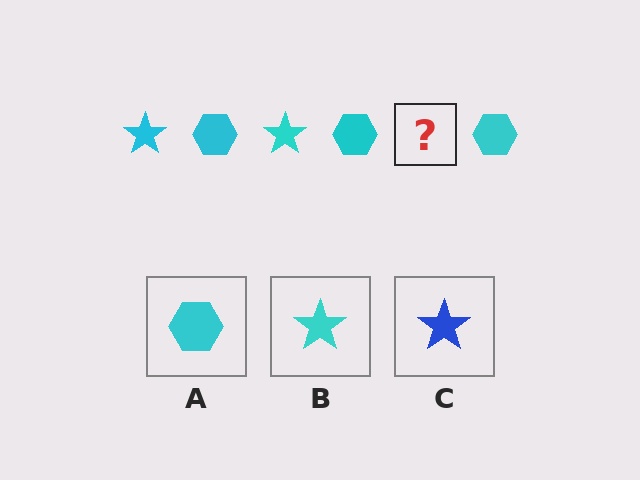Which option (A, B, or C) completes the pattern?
B.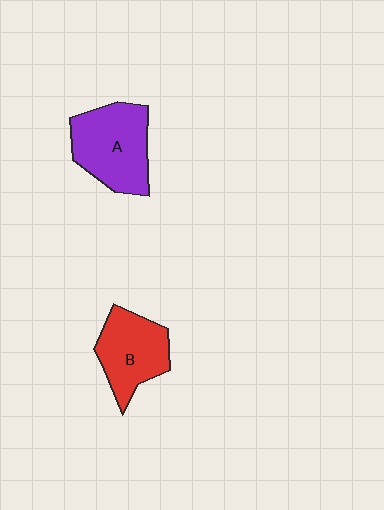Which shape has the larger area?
Shape A (purple).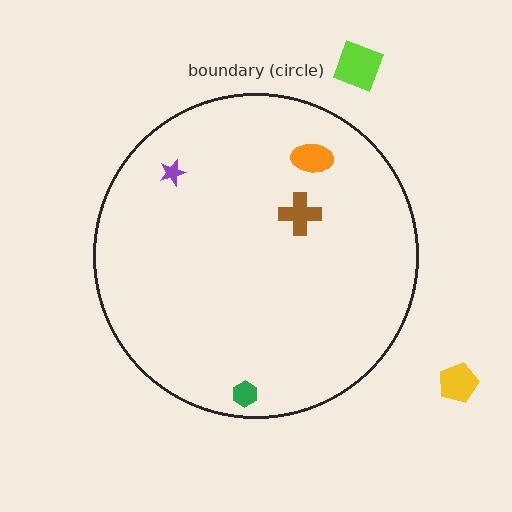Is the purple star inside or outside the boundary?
Inside.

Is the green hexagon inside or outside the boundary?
Inside.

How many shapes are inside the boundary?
4 inside, 2 outside.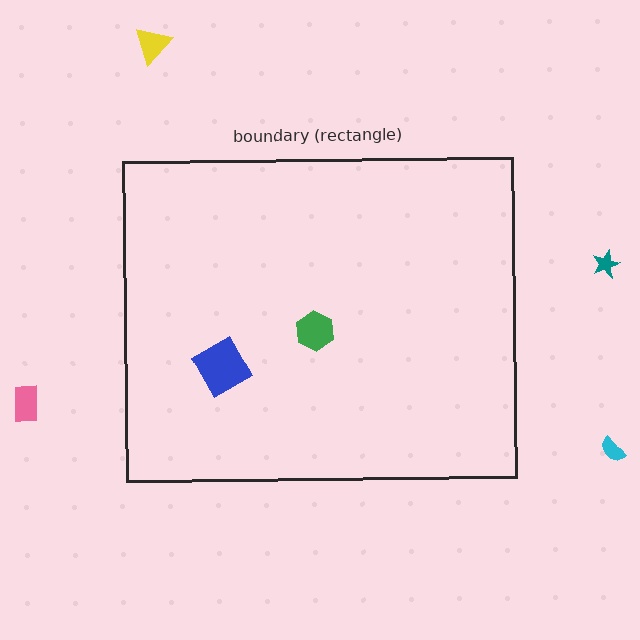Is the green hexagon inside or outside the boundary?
Inside.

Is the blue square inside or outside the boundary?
Inside.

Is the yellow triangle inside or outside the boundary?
Outside.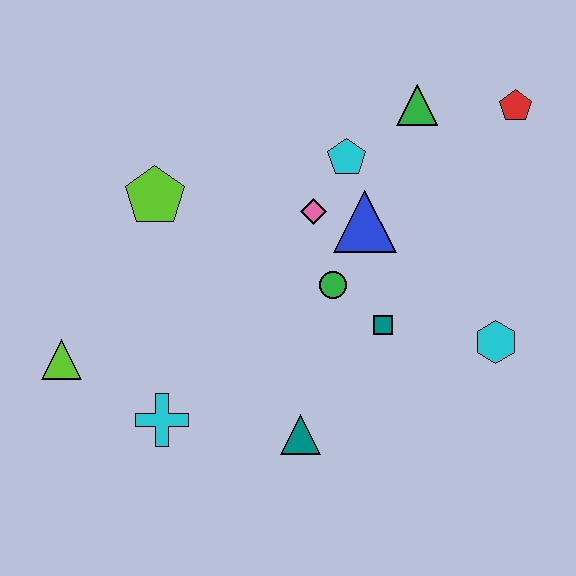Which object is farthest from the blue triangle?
The lime triangle is farthest from the blue triangle.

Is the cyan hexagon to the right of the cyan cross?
Yes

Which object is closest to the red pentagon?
The green triangle is closest to the red pentagon.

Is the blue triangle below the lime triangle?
No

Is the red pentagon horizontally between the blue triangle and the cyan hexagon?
No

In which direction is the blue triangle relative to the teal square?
The blue triangle is above the teal square.